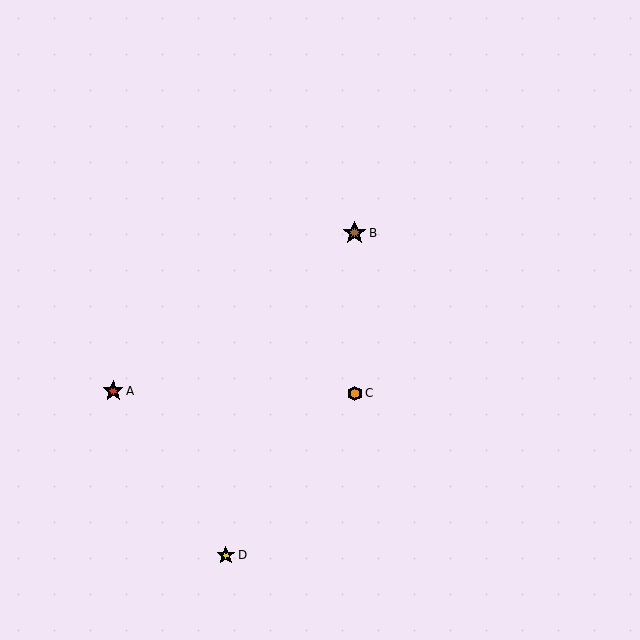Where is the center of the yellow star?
The center of the yellow star is at (226, 556).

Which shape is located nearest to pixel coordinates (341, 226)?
The brown star (labeled B) at (354, 233) is nearest to that location.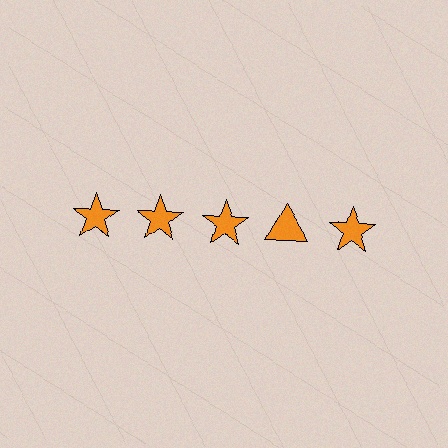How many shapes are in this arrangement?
There are 5 shapes arranged in a grid pattern.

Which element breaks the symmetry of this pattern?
The orange triangle in the top row, second from right column breaks the symmetry. All other shapes are orange stars.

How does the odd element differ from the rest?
It has a different shape: triangle instead of star.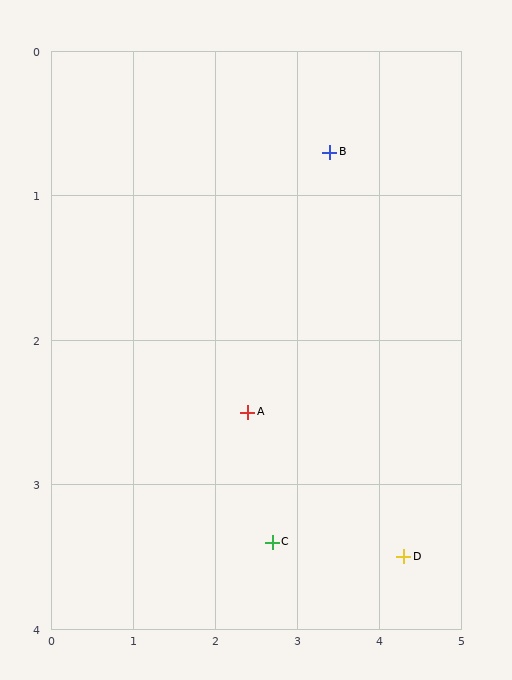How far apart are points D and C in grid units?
Points D and C are about 1.6 grid units apart.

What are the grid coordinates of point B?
Point B is at approximately (3.4, 0.7).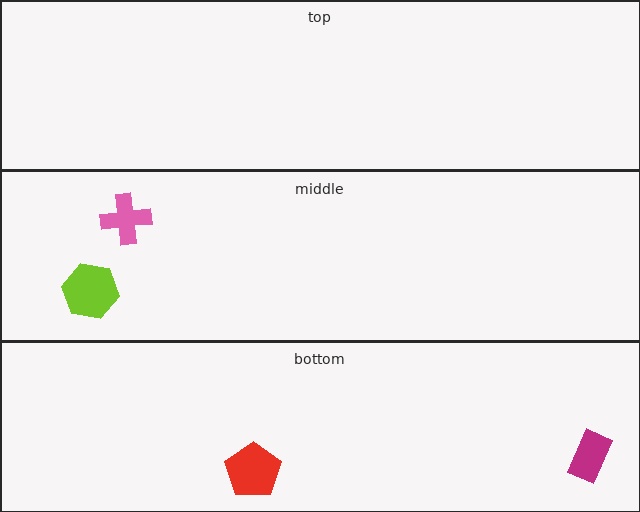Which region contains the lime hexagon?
The middle region.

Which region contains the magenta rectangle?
The bottom region.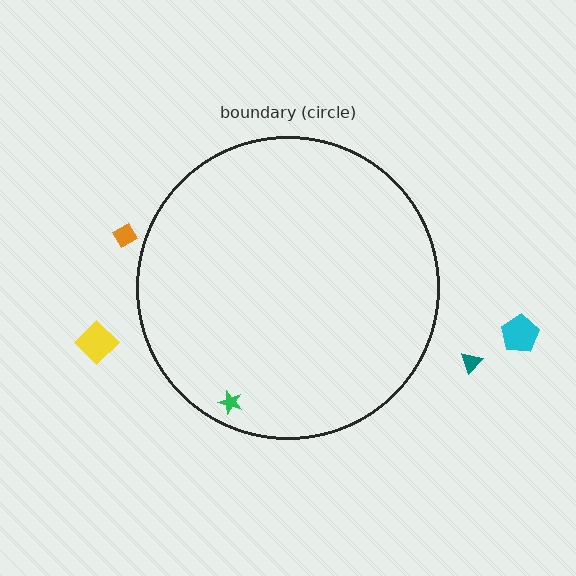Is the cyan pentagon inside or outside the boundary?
Outside.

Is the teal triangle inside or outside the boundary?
Outside.